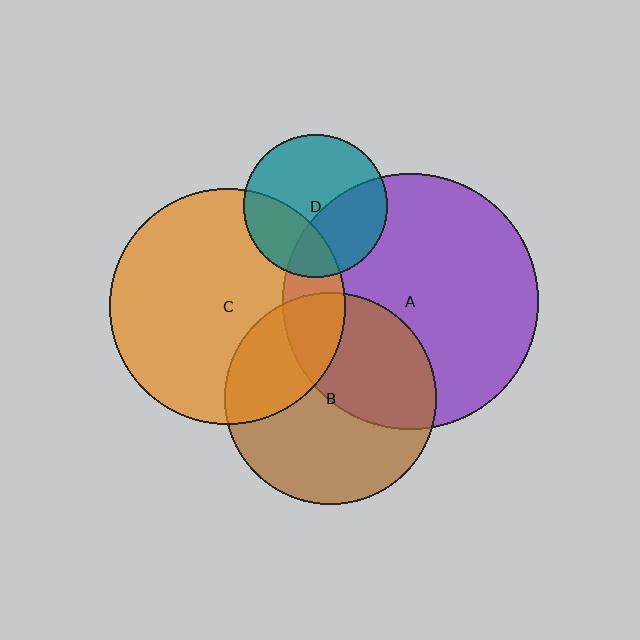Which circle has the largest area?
Circle A (purple).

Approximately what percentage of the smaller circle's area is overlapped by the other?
Approximately 15%.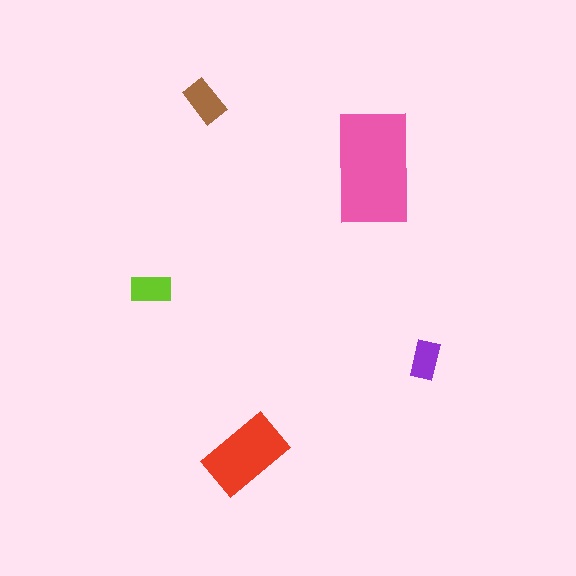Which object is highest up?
The brown rectangle is topmost.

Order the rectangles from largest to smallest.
the pink one, the red one, the brown one, the lime one, the purple one.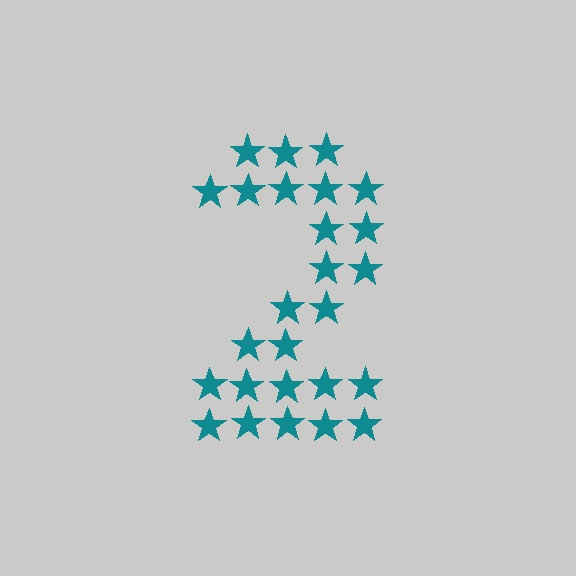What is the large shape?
The large shape is the digit 2.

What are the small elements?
The small elements are stars.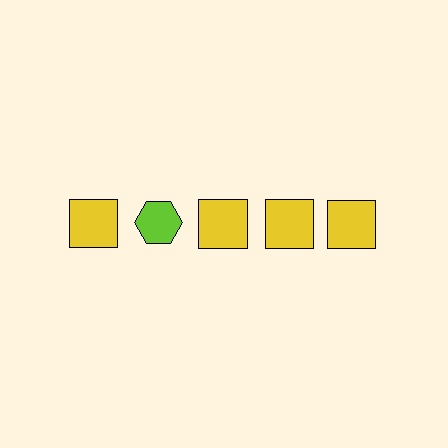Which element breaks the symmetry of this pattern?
The lime hexagon in the top row, second from left column breaks the symmetry. All other shapes are yellow squares.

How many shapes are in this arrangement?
There are 5 shapes arranged in a grid pattern.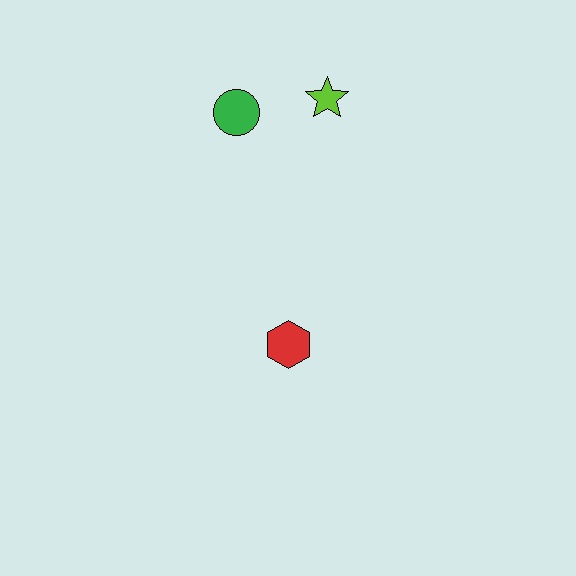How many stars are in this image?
There is 1 star.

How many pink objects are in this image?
There are no pink objects.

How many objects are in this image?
There are 3 objects.